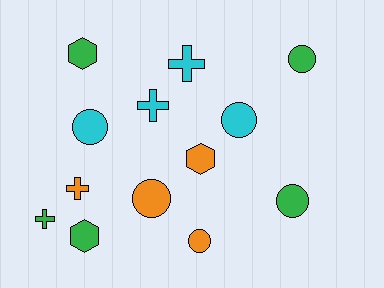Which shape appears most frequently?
Circle, with 6 objects.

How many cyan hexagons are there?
There are no cyan hexagons.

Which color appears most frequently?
Green, with 5 objects.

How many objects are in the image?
There are 13 objects.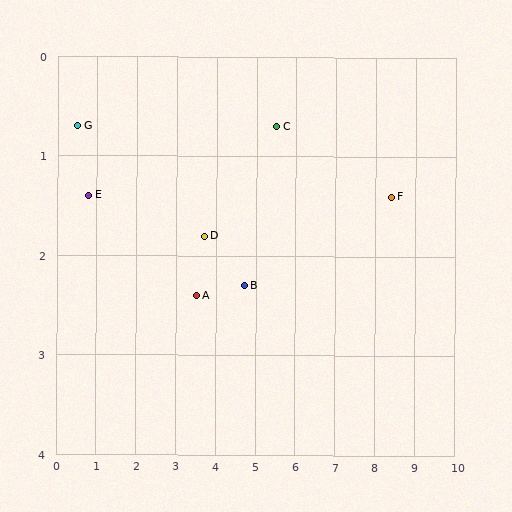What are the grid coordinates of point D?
Point D is at approximately (3.7, 1.8).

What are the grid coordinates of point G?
Point G is at approximately (0.5, 0.7).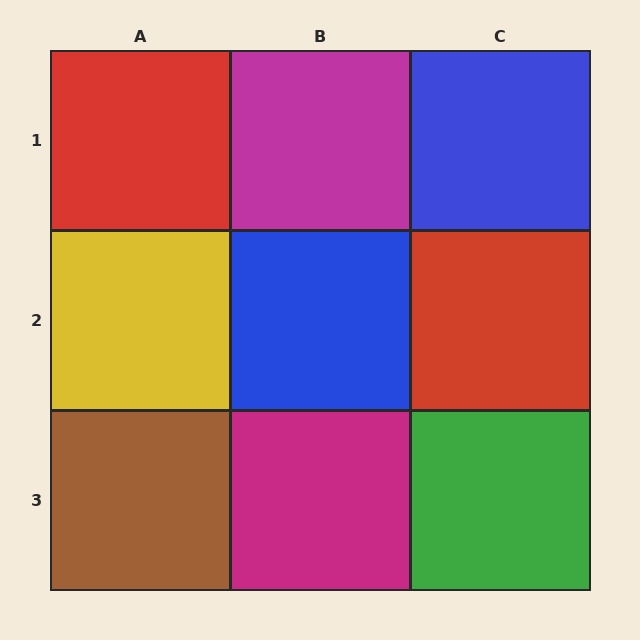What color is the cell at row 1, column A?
Red.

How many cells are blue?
2 cells are blue.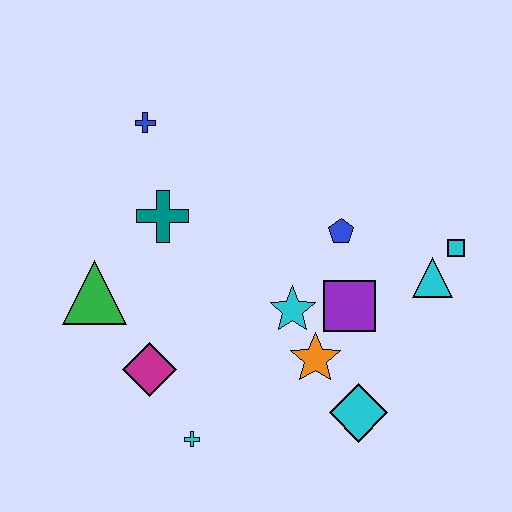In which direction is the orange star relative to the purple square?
The orange star is below the purple square.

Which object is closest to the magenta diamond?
The cyan cross is closest to the magenta diamond.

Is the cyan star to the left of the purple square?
Yes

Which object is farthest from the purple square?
The blue cross is farthest from the purple square.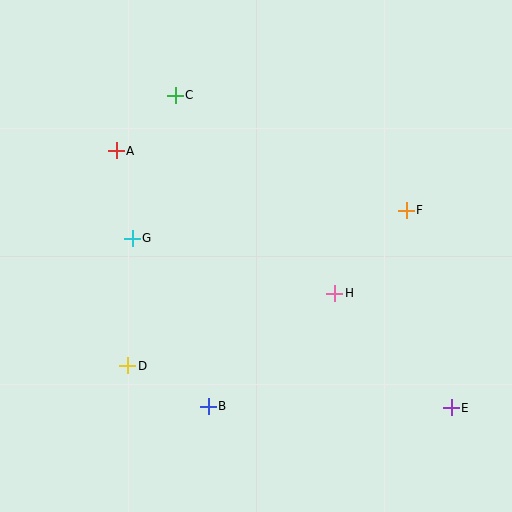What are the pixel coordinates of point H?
Point H is at (335, 293).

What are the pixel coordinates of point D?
Point D is at (128, 366).